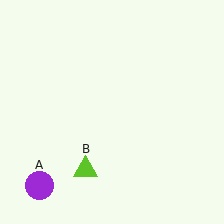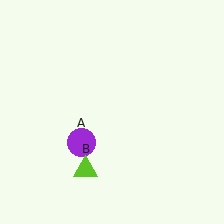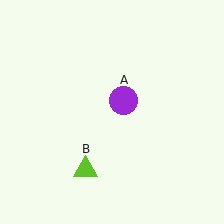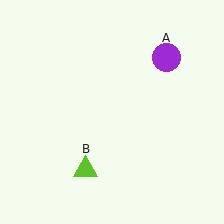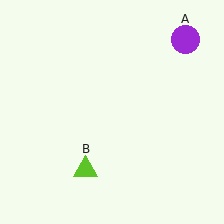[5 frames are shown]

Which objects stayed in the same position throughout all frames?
Lime triangle (object B) remained stationary.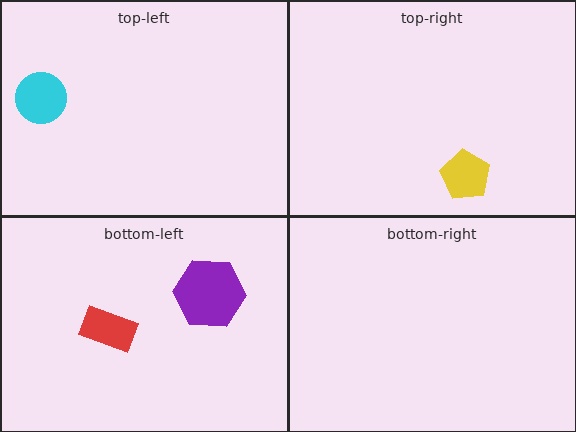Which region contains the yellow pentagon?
The top-right region.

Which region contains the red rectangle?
The bottom-left region.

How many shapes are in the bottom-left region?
2.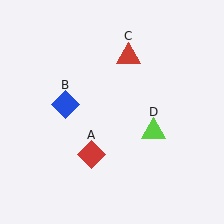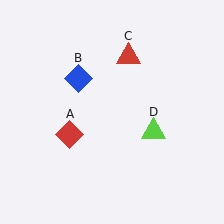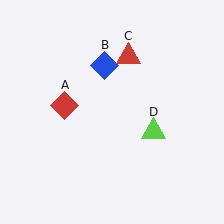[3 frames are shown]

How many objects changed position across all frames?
2 objects changed position: red diamond (object A), blue diamond (object B).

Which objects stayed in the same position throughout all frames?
Red triangle (object C) and lime triangle (object D) remained stationary.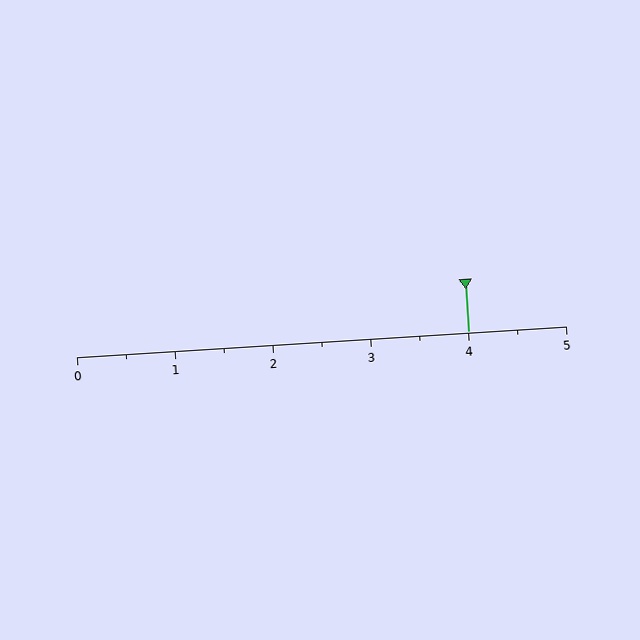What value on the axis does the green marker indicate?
The marker indicates approximately 4.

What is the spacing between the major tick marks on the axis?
The major ticks are spaced 1 apart.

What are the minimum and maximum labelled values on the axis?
The axis runs from 0 to 5.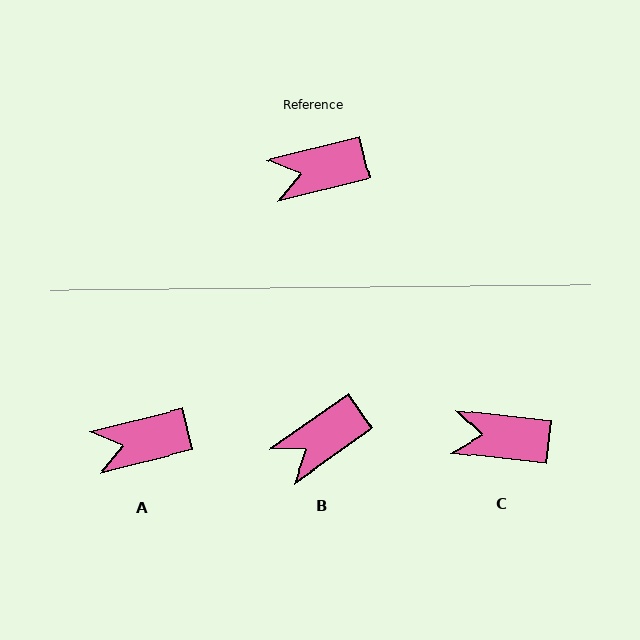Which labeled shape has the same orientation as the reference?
A.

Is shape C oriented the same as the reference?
No, it is off by about 20 degrees.